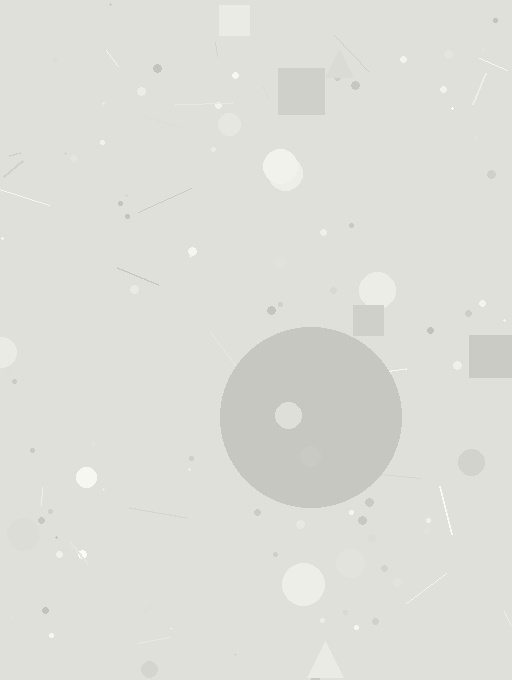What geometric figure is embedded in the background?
A circle is embedded in the background.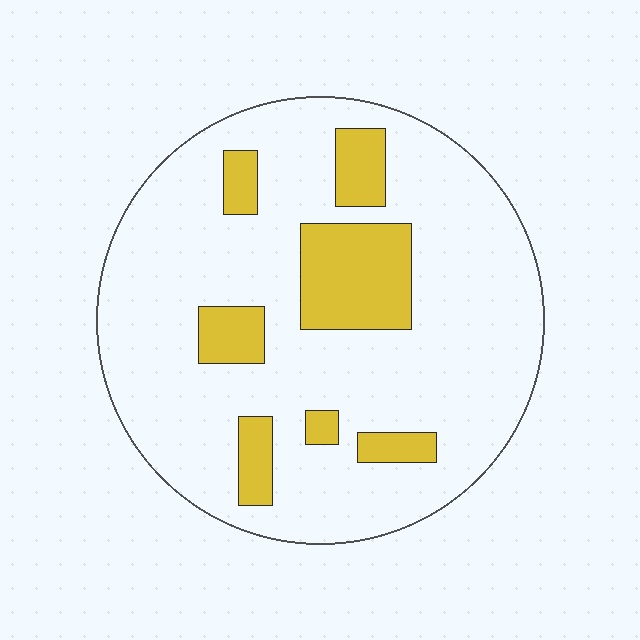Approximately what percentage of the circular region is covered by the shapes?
Approximately 20%.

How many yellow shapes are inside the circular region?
7.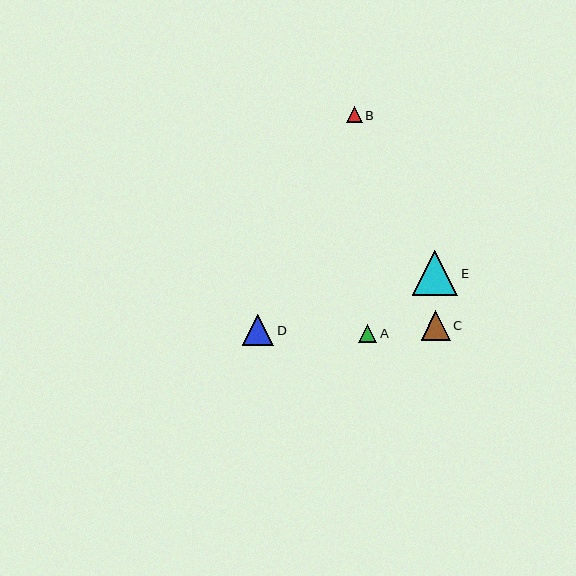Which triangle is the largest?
Triangle E is the largest with a size of approximately 45 pixels.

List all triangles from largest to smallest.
From largest to smallest: E, D, C, A, B.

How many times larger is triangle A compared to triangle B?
Triangle A is approximately 1.2 times the size of triangle B.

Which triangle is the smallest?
Triangle B is the smallest with a size of approximately 16 pixels.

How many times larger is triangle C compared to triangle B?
Triangle C is approximately 1.8 times the size of triangle B.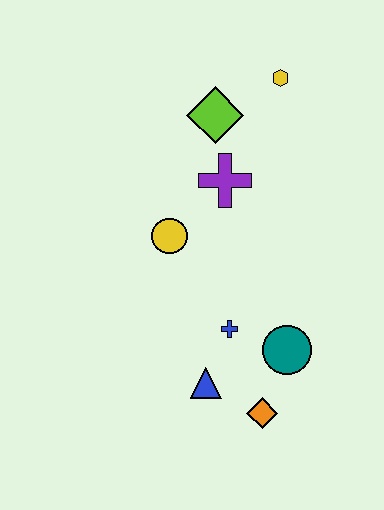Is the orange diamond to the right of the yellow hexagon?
No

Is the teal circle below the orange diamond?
No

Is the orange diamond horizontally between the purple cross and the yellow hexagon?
Yes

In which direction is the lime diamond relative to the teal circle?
The lime diamond is above the teal circle.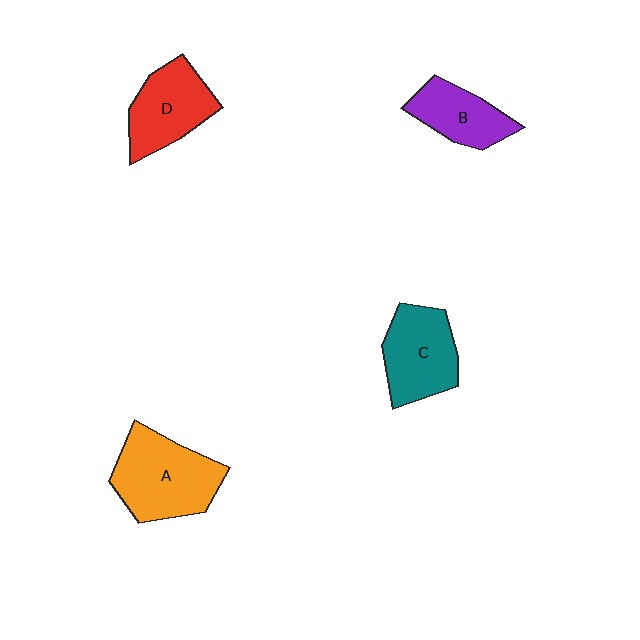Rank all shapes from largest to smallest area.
From largest to smallest: A (orange), C (teal), D (red), B (purple).